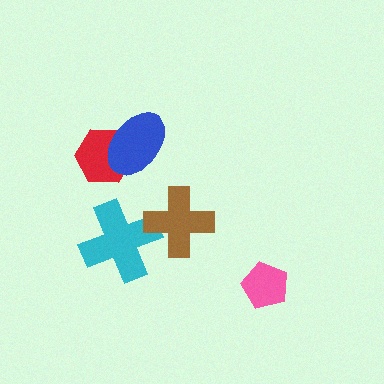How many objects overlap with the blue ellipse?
1 object overlaps with the blue ellipse.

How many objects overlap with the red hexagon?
1 object overlaps with the red hexagon.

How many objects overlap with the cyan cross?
1 object overlaps with the cyan cross.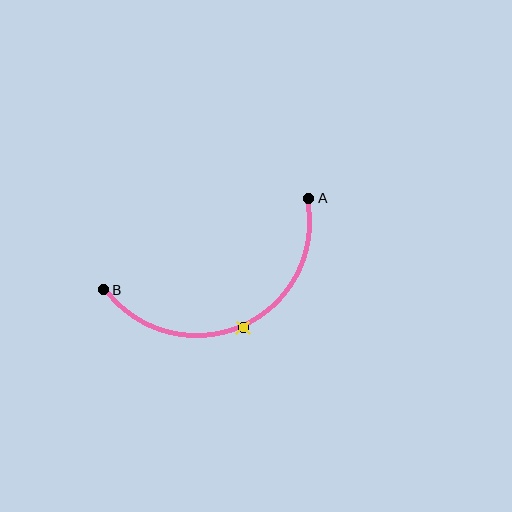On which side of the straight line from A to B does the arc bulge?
The arc bulges below the straight line connecting A and B.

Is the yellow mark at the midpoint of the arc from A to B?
Yes. The yellow mark lies on the arc at equal arc-length from both A and B — it is the arc midpoint.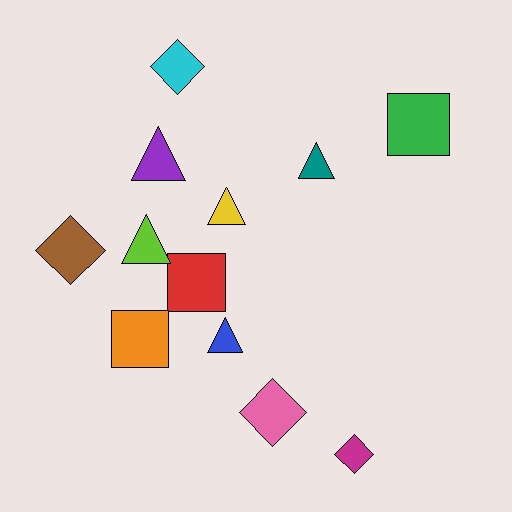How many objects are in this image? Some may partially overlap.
There are 12 objects.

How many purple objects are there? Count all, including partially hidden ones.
There is 1 purple object.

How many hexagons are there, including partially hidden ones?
There are no hexagons.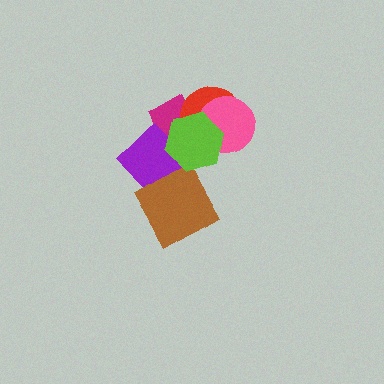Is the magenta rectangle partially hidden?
Yes, it is partially covered by another shape.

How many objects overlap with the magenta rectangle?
4 objects overlap with the magenta rectangle.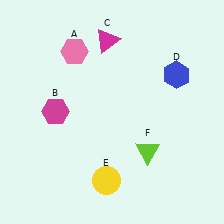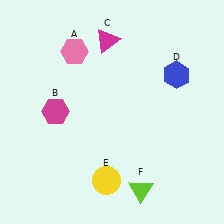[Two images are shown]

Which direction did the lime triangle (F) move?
The lime triangle (F) moved down.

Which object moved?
The lime triangle (F) moved down.